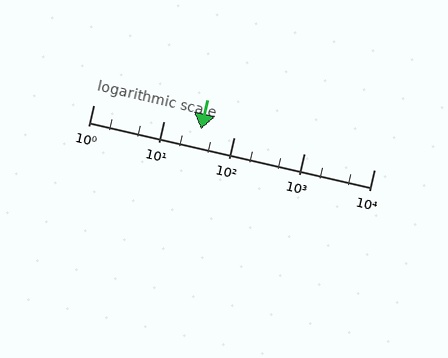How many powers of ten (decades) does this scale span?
The scale spans 4 decades, from 1 to 10000.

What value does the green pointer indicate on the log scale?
The pointer indicates approximately 34.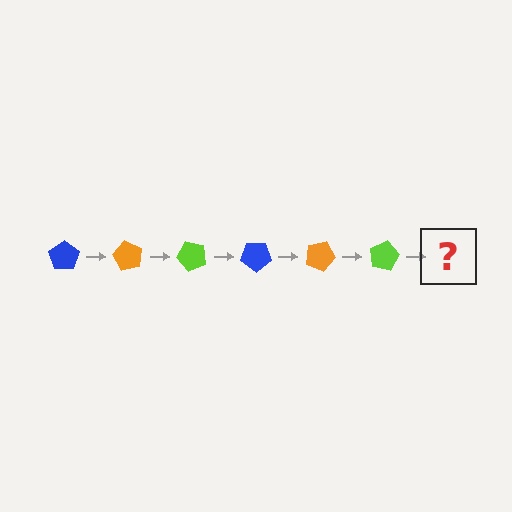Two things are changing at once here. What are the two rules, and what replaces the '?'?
The two rules are that it rotates 60 degrees each step and the color cycles through blue, orange, and lime. The '?' should be a blue pentagon, rotated 360 degrees from the start.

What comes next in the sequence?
The next element should be a blue pentagon, rotated 360 degrees from the start.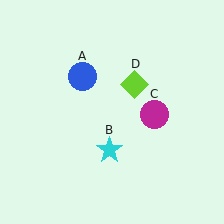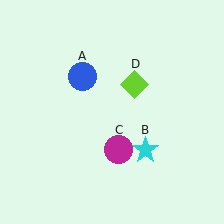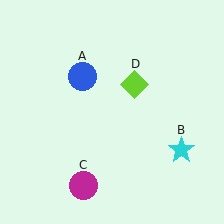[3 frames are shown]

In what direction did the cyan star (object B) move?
The cyan star (object B) moved right.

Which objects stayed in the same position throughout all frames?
Blue circle (object A) and lime diamond (object D) remained stationary.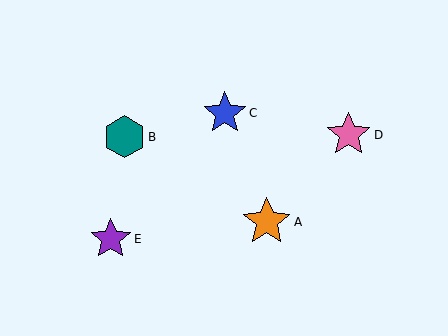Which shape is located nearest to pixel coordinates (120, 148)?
The teal hexagon (labeled B) at (124, 137) is nearest to that location.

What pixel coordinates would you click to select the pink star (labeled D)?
Click at (349, 135) to select the pink star D.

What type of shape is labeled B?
Shape B is a teal hexagon.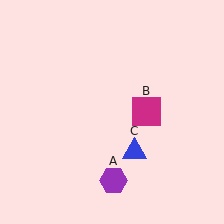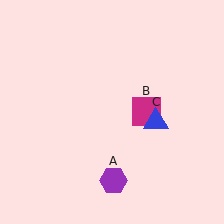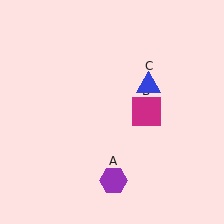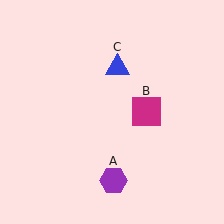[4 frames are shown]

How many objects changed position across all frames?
1 object changed position: blue triangle (object C).